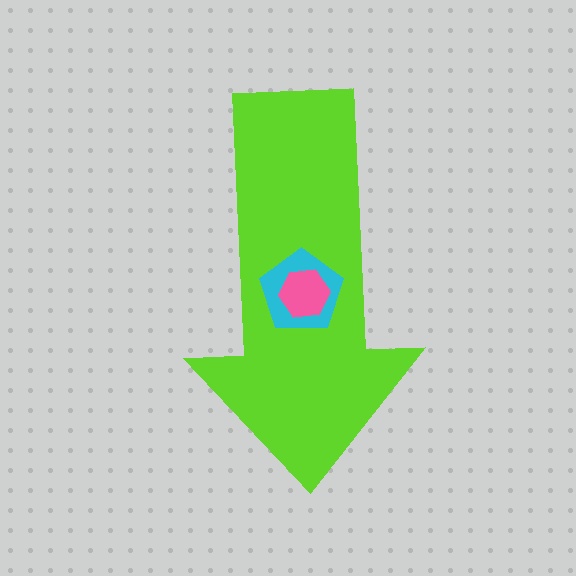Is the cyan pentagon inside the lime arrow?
Yes.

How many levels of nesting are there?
3.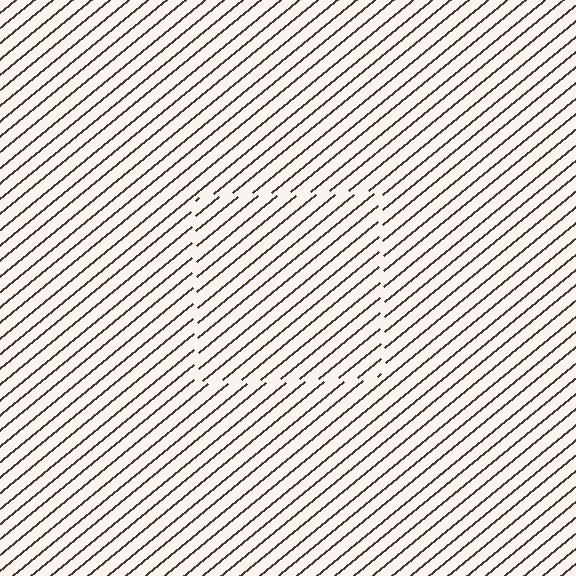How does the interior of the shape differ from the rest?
The interior of the shape contains the same grating, shifted by half a period — the contour is defined by the phase discontinuity where line-ends from the inner and outer gratings abut.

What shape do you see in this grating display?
An illusory square. The interior of the shape contains the same grating, shifted by half a period — the contour is defined by the phase discontinuity where line-ends from the inner and outer gratings abut.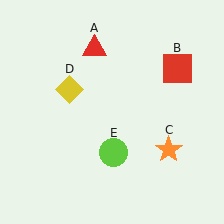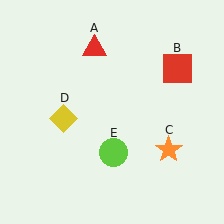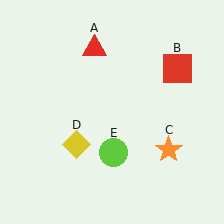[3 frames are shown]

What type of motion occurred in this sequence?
The yellow diamond (object D) rotated counterclockwise around the center of the scene.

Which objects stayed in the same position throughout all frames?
Red triangle (object A) and red square (object B) and orange star (object C) and lime circle (object E) remained stationary.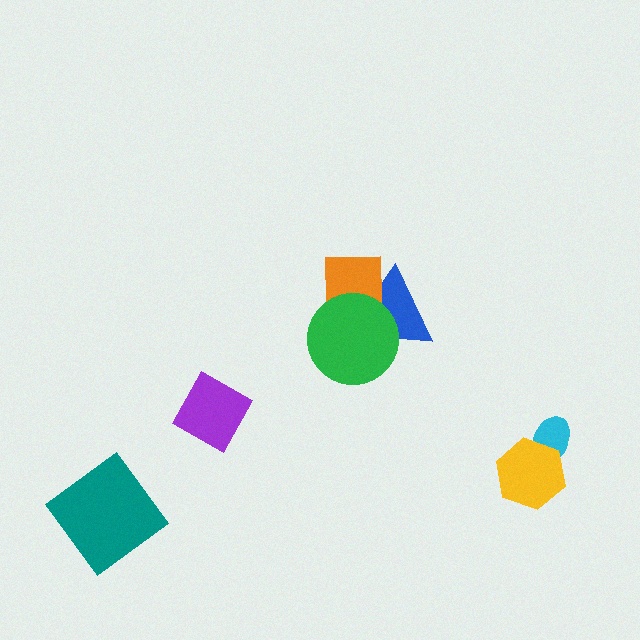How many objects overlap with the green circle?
2 objects overlap with the green circle.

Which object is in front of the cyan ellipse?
The yellow hexagon is in front of the cyan ellipse.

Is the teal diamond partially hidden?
No, no other shape covers it.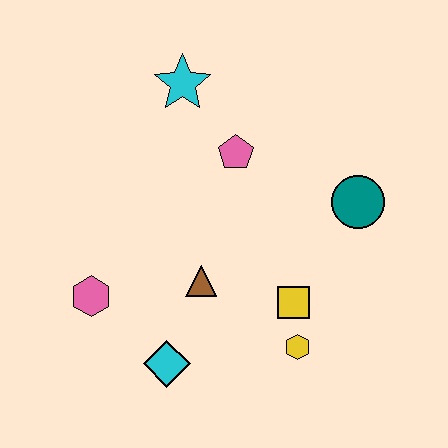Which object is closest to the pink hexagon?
The cyan diamond is closest to the pink hexagon.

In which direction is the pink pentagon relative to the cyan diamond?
The pink pentagon is above the cyan diamond.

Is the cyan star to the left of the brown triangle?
Yes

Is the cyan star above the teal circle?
Yes